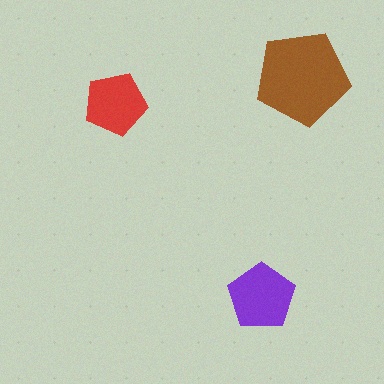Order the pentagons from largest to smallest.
the brown one, the purple one, the red one.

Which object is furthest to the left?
The red pentagon is leftmost.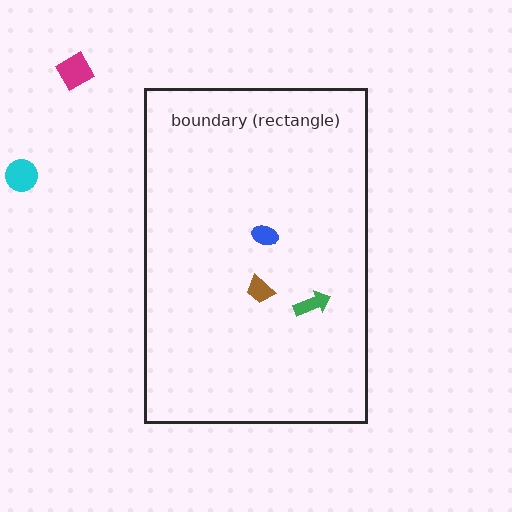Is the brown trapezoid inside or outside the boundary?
Inside.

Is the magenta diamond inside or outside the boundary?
Outside.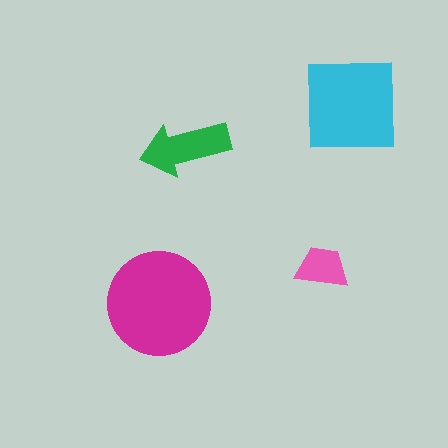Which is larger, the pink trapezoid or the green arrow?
The green arrow.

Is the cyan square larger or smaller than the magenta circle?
Smaller.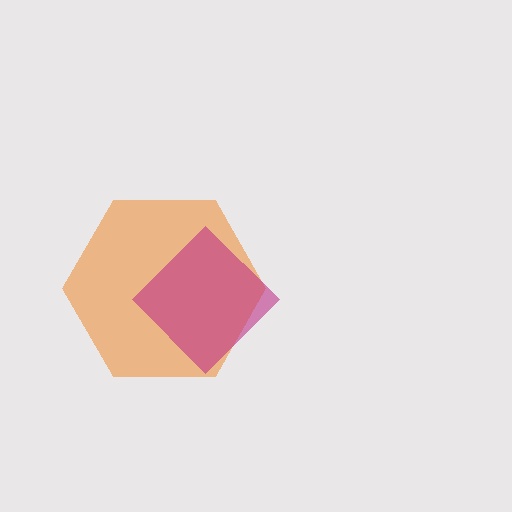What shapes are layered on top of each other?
The layered shapes are: an orange hexagon, a magenta diamond.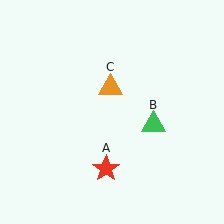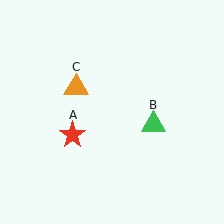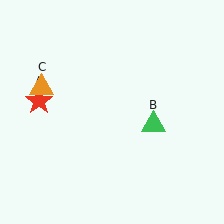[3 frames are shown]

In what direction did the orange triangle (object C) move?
The orange triangle (object C) moved left.